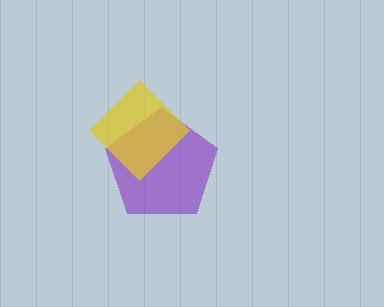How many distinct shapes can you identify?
There are 2 distinct shapes: a purple pentagon, a yellow diamond.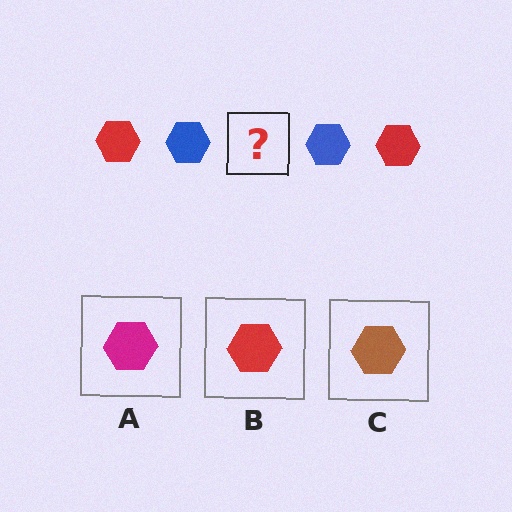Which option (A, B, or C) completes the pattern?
B.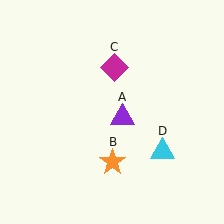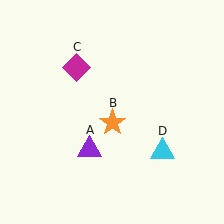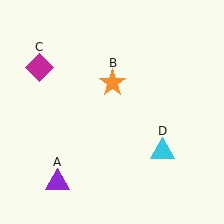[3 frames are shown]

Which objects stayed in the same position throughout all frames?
Cyan triangle (object D) remained stationary.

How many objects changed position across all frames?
3 objects changed position: purple triangle (object A), orange star (object B), magenta diamond (object C).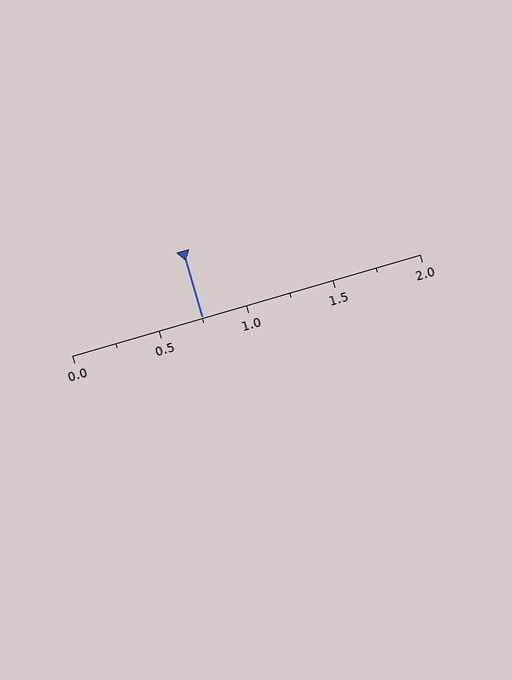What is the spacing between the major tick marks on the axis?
The major ticks are spaced 0.5 apart.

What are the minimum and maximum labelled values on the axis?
The axis runs from 0.0 to 2.0.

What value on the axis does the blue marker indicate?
The marker indicates approximately 0.75.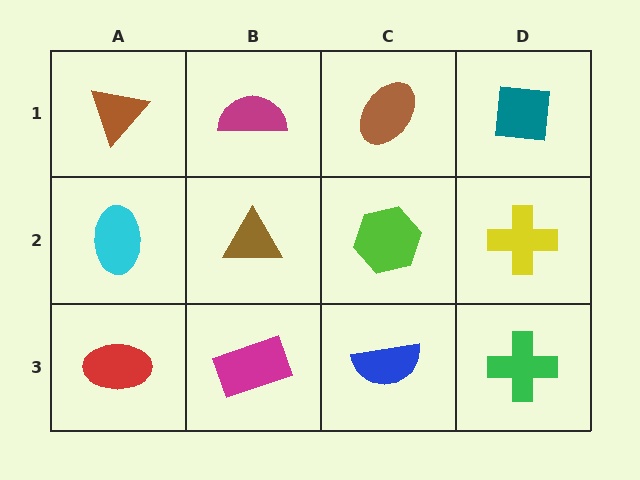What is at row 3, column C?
A blue semicircle.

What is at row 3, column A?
A red ellipse.